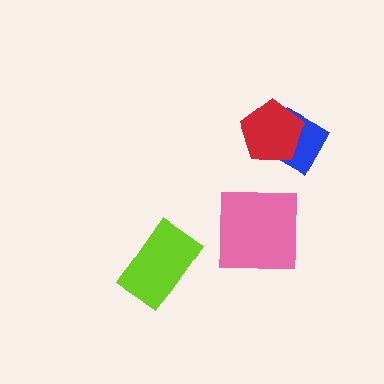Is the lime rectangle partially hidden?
No, no other shape covers it.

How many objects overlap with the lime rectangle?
0 objects overlap with the lime rectangle.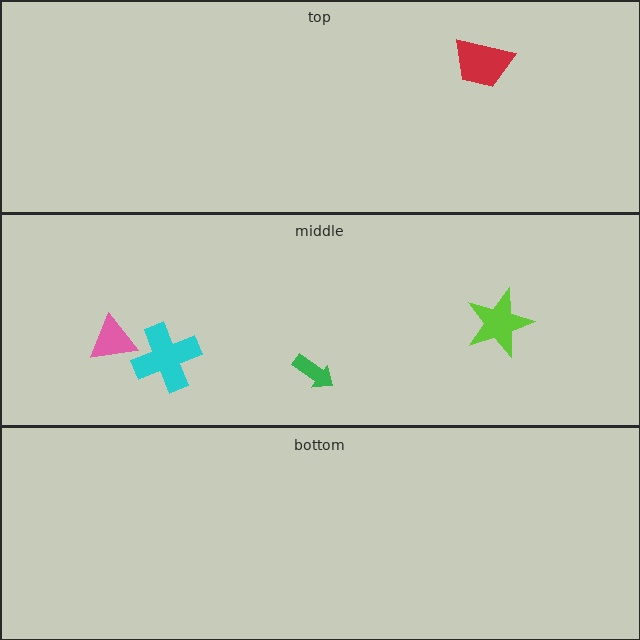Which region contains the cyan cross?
The middle region.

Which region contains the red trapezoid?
The top region.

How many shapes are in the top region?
1.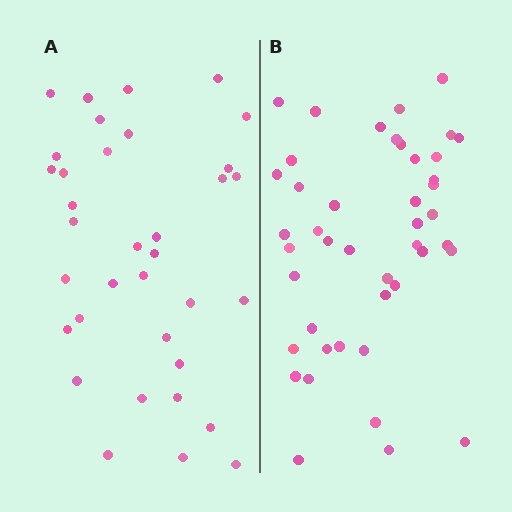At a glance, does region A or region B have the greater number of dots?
Region B (the right region) has more dots.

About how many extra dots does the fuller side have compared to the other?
Region B has roughly 8 or so more dots than region A.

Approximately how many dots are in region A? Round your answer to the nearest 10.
About 40 dots. (The exact count is 35, which rounds to 40.)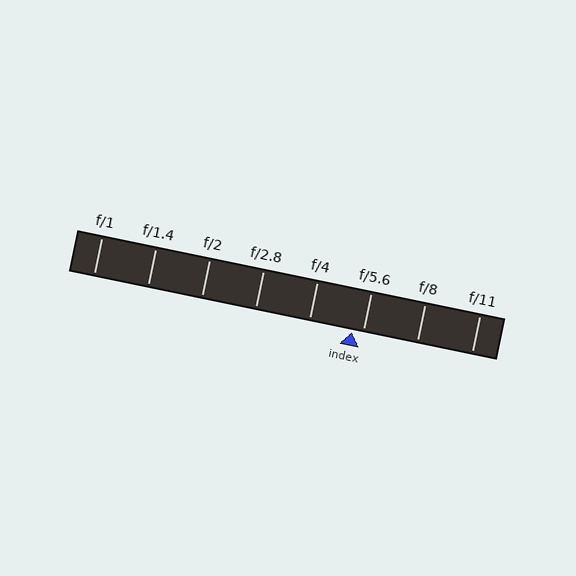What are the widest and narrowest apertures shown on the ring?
The widest aperture shown is f/1 and the narrowest is f/11.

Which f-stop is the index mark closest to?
The index mark is closest to f/5.6.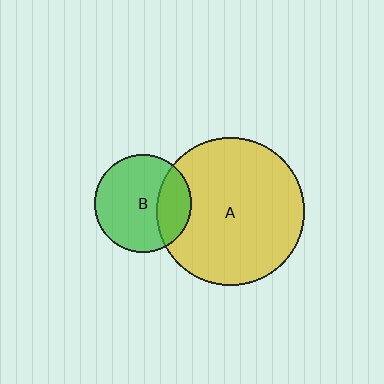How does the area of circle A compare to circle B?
Approximately 2.3 times.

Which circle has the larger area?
Circle A (yellow).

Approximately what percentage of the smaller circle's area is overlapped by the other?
Approximately 25%.